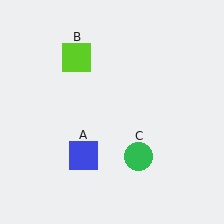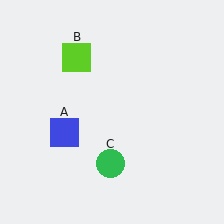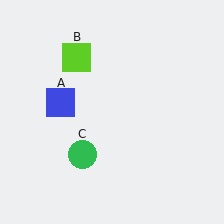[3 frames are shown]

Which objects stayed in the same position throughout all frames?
Lime square (object B) remained stationary.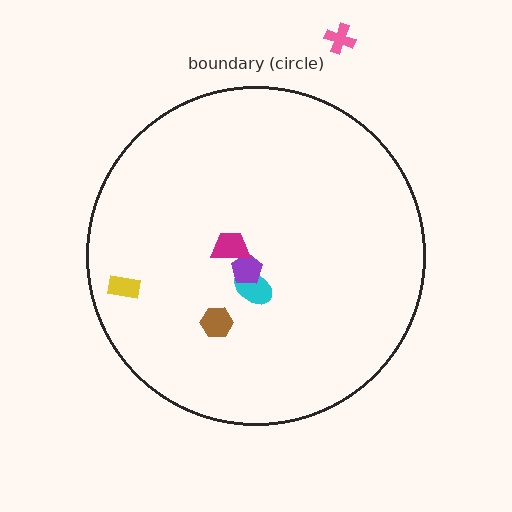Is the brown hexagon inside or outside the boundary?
Inside.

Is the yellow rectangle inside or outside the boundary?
Inside.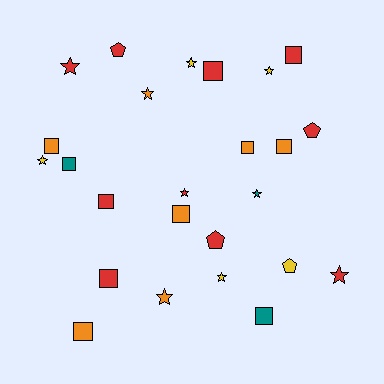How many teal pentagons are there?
There are no teal pentagons.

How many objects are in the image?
There are 25 objects.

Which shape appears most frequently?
Square, with 11 objects.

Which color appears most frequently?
Red, with 10 objects.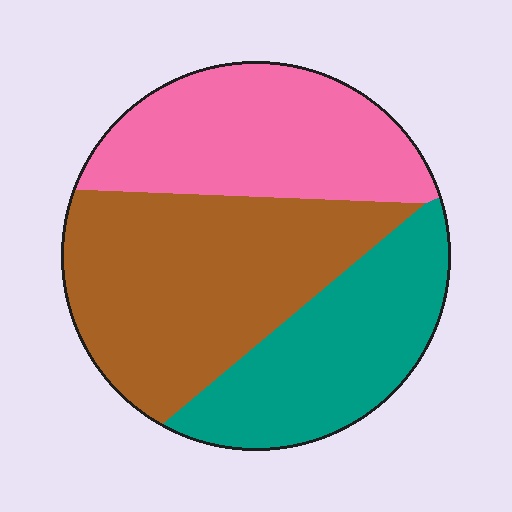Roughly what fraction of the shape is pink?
Pink takes up about one third (1/3) of the shape.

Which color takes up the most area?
Brown, at roughly 40%.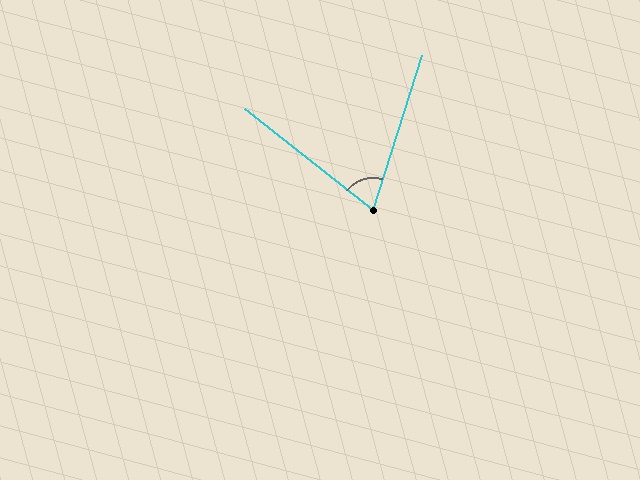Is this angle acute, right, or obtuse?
It is acute.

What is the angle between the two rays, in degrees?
Approximately 69 degrees.